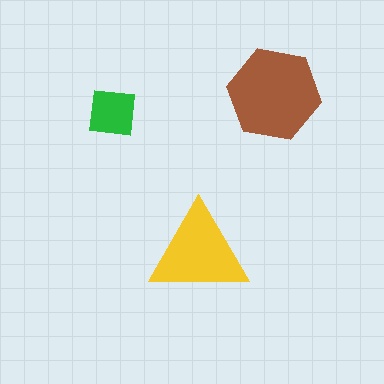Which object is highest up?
The brown hexagon is topmost.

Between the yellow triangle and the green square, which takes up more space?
The yellow triangle.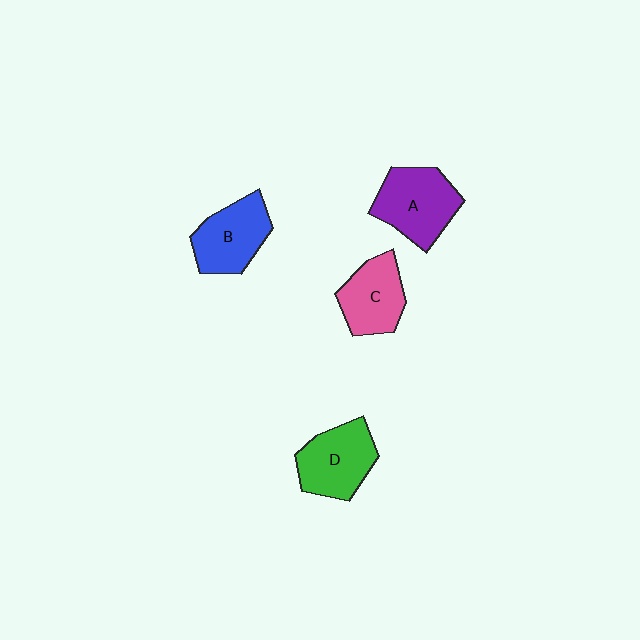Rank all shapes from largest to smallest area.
From largest to smallest: A (purple), D (green), B (blue), C (pink).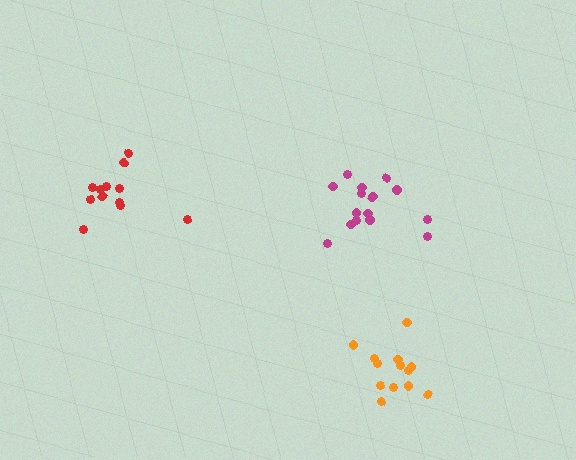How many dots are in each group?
Group 1: 13 dots, Group 2: 15 dots, Group 3: 12 dots (40 total).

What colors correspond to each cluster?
The clusters are colored: orange, magenta, red.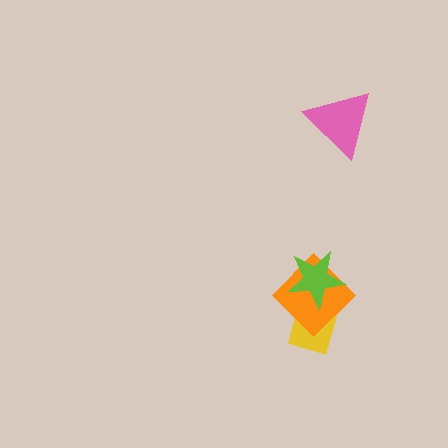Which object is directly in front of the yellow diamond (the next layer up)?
The orange diamond is directly in front of the yellow diamond.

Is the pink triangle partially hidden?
No, no other shape covers it.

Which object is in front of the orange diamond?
The lime star is in front of the orange diamond.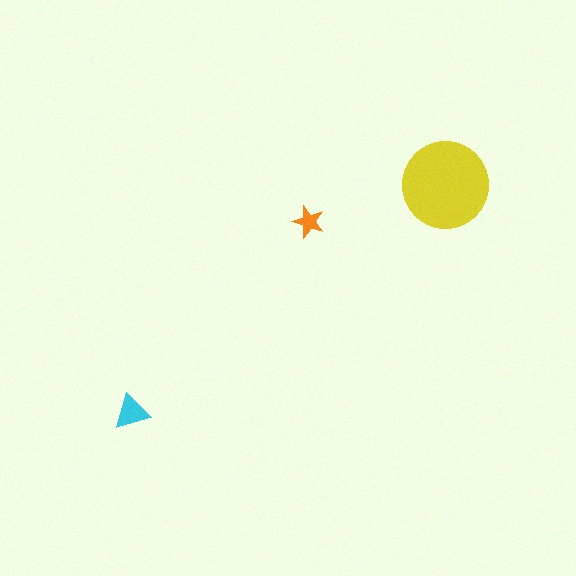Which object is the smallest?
The orange star.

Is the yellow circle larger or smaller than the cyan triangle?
Larger.